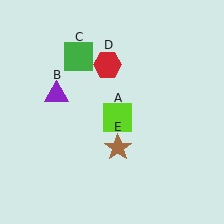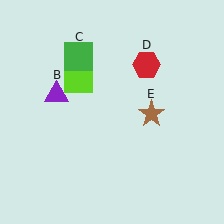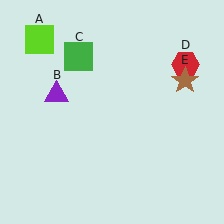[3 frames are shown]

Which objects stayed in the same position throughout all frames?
Purple triangle (object B) and green square (object C) remained stationary.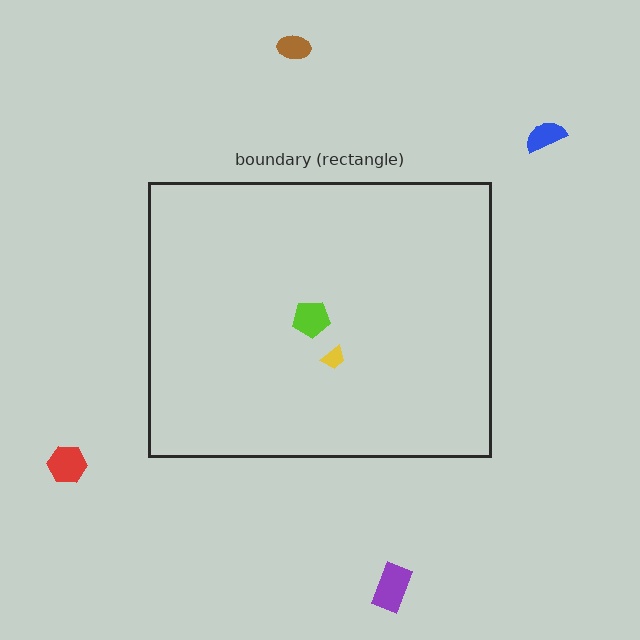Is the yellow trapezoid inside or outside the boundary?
Inside.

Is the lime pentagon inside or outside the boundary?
Inside.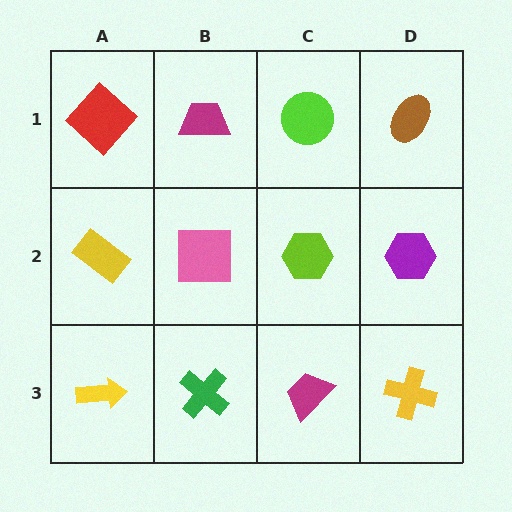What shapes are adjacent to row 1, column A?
A yellow rectangle (row 2, column A), a magenta trapezoid (row 1, column B).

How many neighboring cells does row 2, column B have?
4.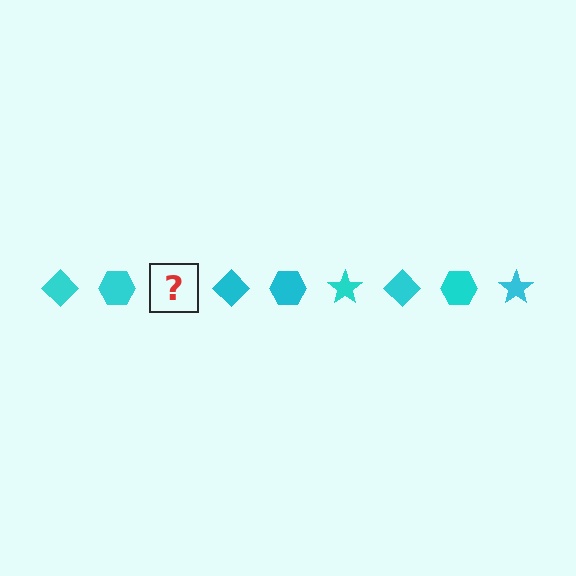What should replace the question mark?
The question mark should be replaced with a cyan star.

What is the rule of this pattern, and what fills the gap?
The rule is that the pattern cycles through diamond, hexagon, star shapes in cyan. The gap should be filled with a cyan star.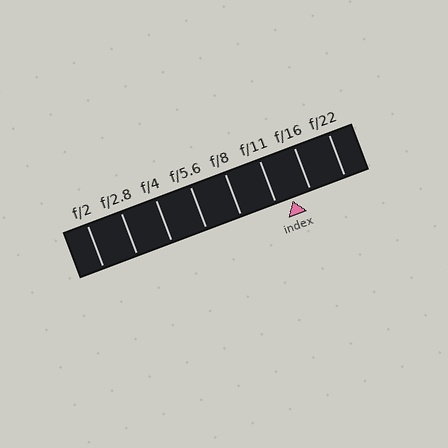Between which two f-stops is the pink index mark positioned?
The index mark is between f/11 and f/16.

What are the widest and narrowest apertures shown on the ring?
The widest aperture shown is f/2 and the narrowest is f/22.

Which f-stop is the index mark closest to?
The index mark is closest to f/11.